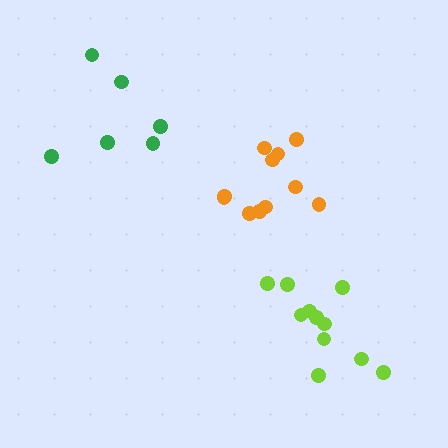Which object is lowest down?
The lime cluster is bottommost.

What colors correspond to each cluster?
The clusters are colored: green, lime, orange.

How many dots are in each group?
Group 1: 7 dots, Group 2: 11 dots, Group 3: 11 dots (29 total).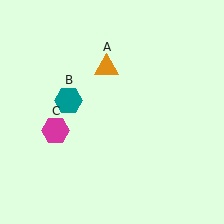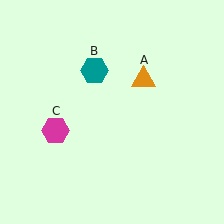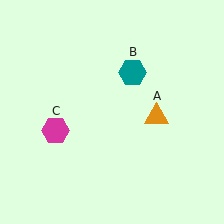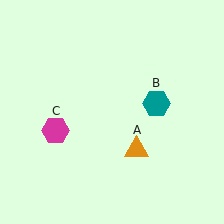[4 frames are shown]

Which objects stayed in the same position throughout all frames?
Magenta hexagon (object C) remained stationary.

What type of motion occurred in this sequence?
The orange triangle (object A), teal hexagon (object B) rotated clockwise around the center of the scene.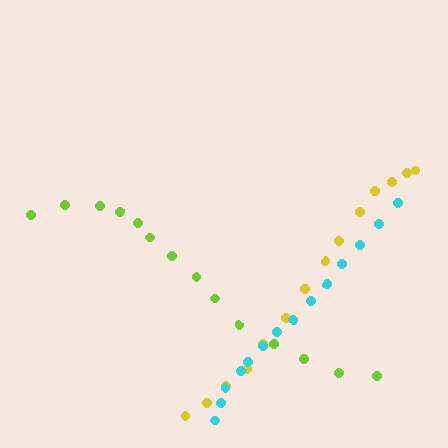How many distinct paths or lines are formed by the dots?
There are 3 distinct paths.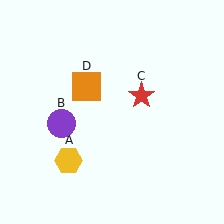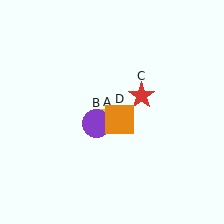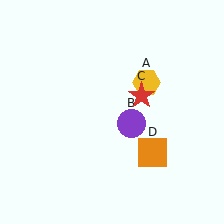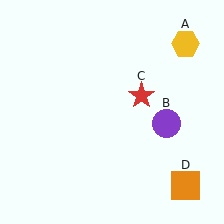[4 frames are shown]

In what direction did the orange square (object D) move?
The orange square (object D) moved down and to the right.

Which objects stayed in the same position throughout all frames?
Red star (object C) remained stationary.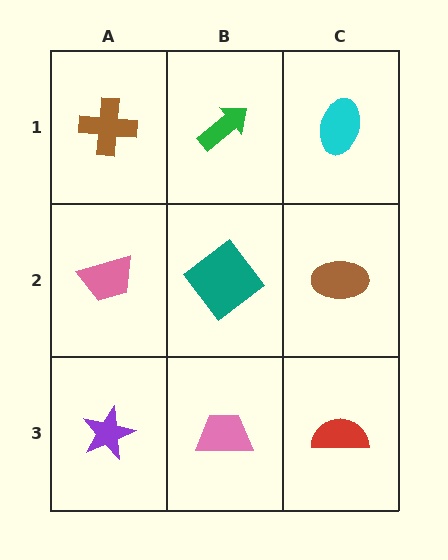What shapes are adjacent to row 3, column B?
A teal diamond (row 2, column B), a purple star (row 3, column A), a red semicircle (row 3, column C).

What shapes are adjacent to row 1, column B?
A teal diamond (row 2, column B), a brown cross (row 1, column A), a cyan ellipse (row 1, column C).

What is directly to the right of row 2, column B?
A brown ellipse.